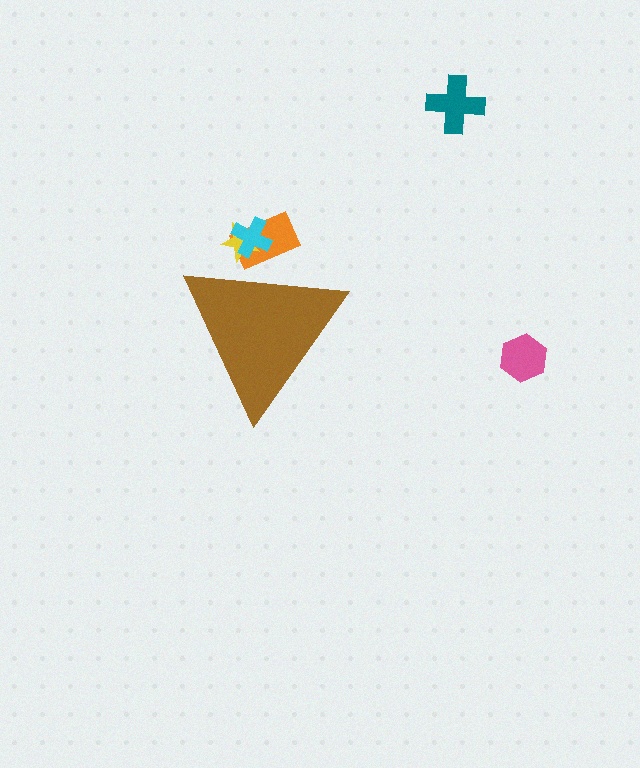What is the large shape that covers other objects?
A brown triangle.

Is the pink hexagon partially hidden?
No, the pink hexagon is fully visible.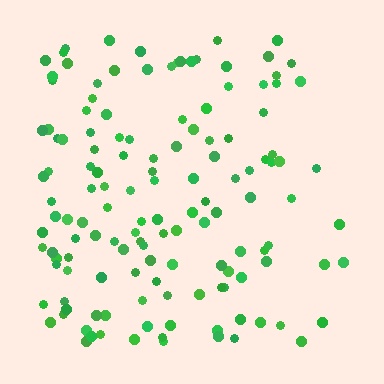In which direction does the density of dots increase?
From right to left, with the left side densest.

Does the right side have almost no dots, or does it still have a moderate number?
Still a moderate number, just noticeably fewer than the left.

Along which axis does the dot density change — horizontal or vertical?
Horizontal.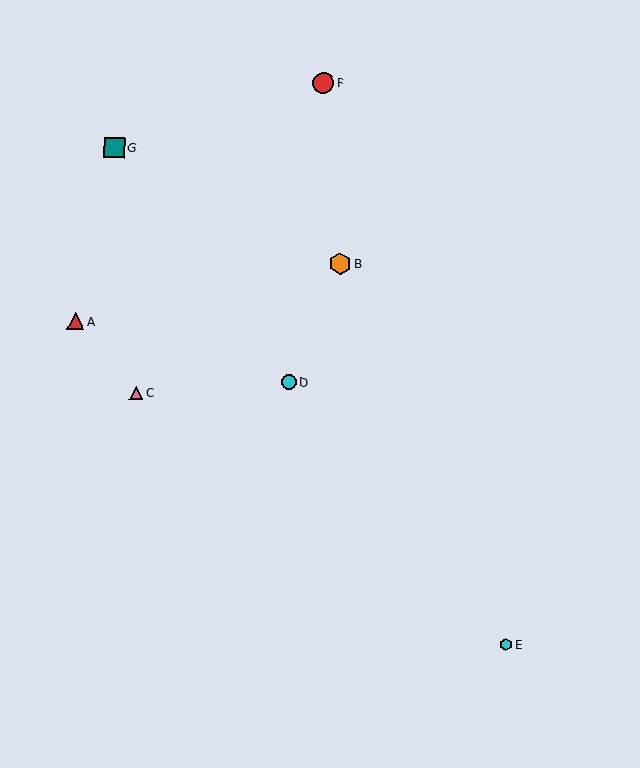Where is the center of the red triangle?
The center of the red triangle is at (75, 321).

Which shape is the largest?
The orange hexagon (labeled B) is the largest.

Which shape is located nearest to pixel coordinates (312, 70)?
The red circle (labeled F) at (323, 83) is nearest to that location.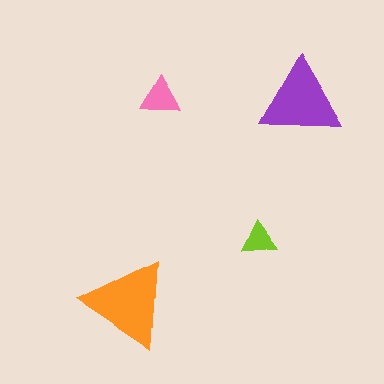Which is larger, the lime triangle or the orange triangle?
The orange one.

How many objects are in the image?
There are 4 objects in the image.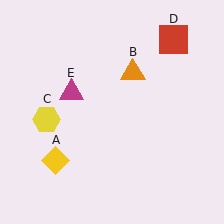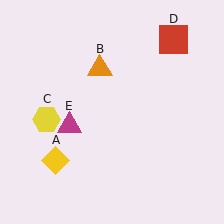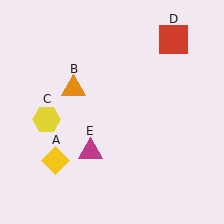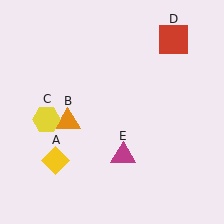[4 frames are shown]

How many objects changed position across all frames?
2 objects changed position: orange triangle (object B), magenta triangle (object E).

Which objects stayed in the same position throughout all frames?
Yellow diamond (object A) and yellow hexagon (object C) and red square (object D) remained stationary.